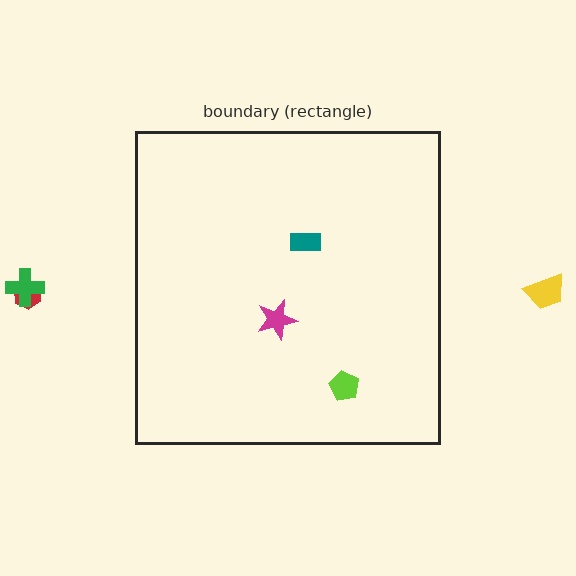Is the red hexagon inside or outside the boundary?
Outside.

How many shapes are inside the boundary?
3 inside, 3 outside.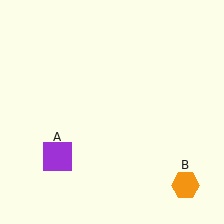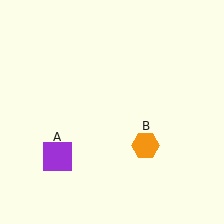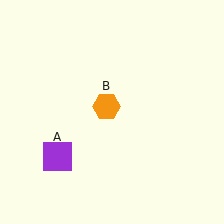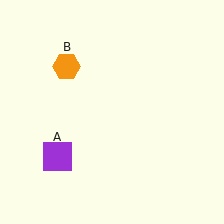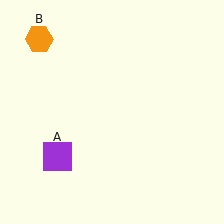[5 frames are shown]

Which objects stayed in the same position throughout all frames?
Purple square (object A) remained stationary.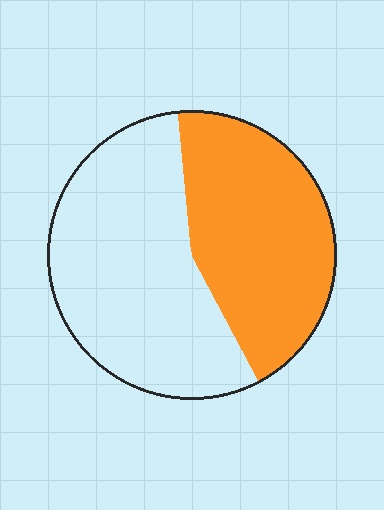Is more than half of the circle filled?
No.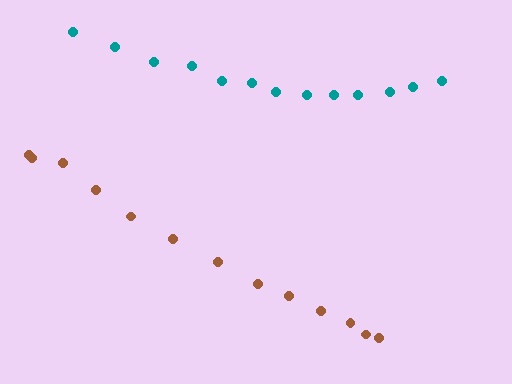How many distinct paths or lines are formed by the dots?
There are 2 distinct paths.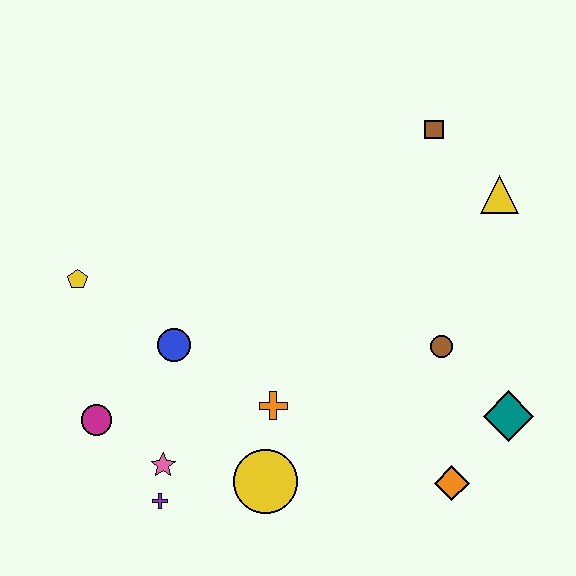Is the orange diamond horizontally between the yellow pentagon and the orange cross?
No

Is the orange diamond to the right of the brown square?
Yes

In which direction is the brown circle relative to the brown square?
The brown circle is below the brown square.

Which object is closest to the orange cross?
The yellow circle is closest to the orange cross.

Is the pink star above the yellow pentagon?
No